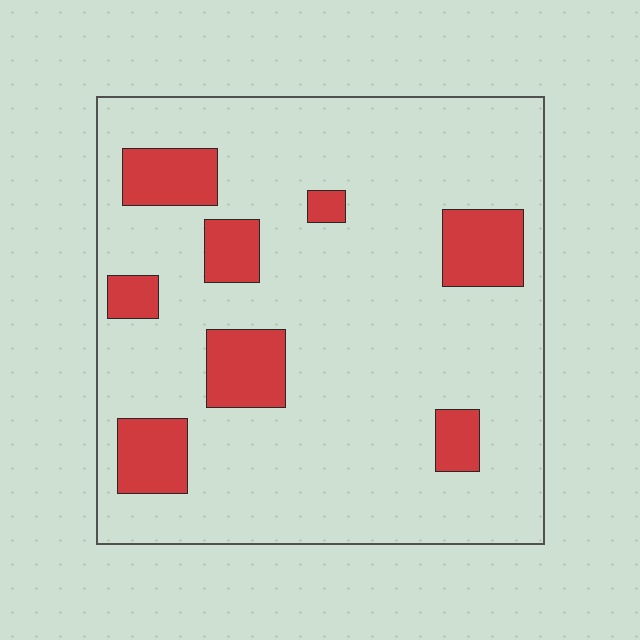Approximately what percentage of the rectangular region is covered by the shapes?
Approximately 15%.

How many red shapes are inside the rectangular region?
8.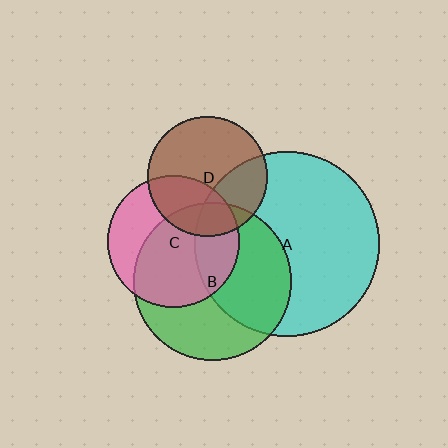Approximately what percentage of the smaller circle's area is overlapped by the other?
Approximately 45%.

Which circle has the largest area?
Circle A (cyan).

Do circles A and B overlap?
Yes.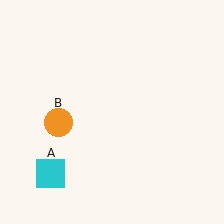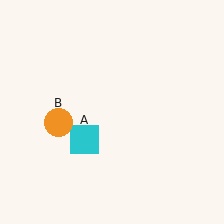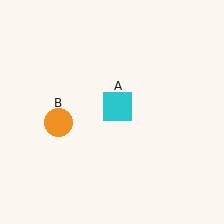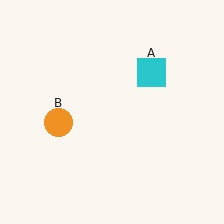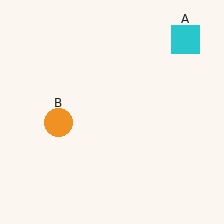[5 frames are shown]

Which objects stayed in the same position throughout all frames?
Orange circle (object B) remained stationary.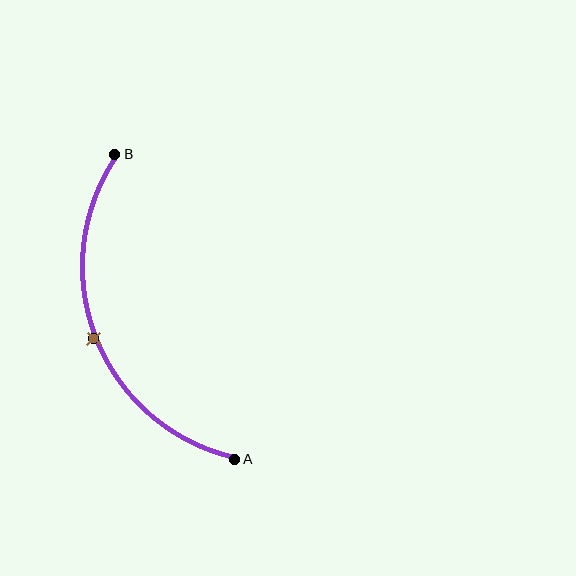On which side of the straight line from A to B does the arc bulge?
The arc bulges to the left of the straight line connecting A and B.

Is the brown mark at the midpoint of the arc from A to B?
Yes. The brown mark lies on the arc at equal arc-length from both A and B — it is the arc midpoint.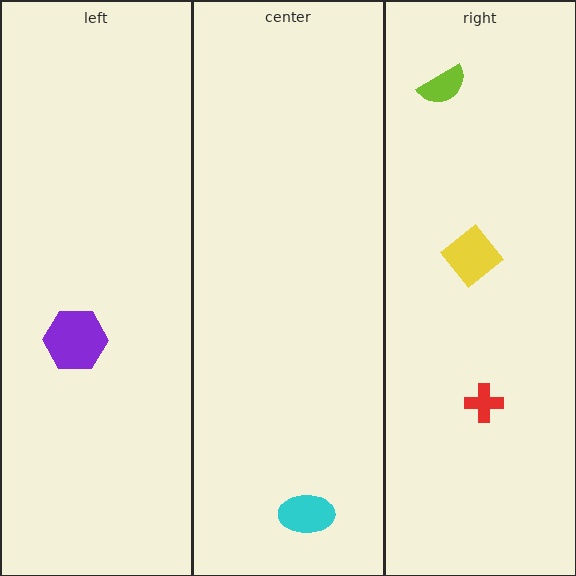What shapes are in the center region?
The cyan ellipse.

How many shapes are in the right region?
3.